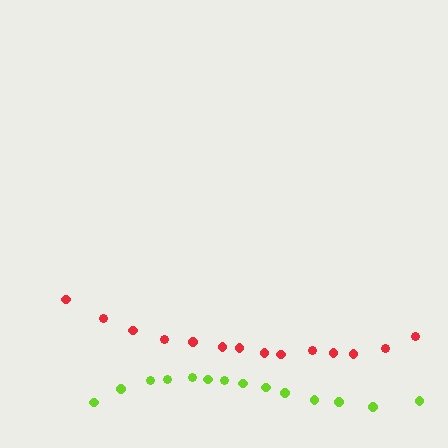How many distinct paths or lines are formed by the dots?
There are 2 distinct paths.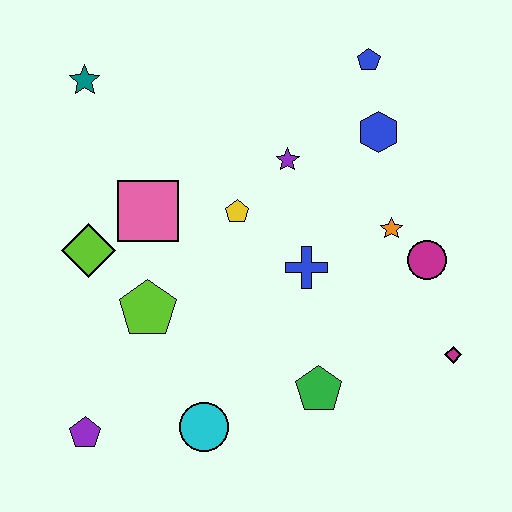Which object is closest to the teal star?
The pink square is closest to the teal star.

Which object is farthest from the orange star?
The purple pentagon is farthest from the orange star.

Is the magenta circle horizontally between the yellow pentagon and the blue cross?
No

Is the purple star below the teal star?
Yes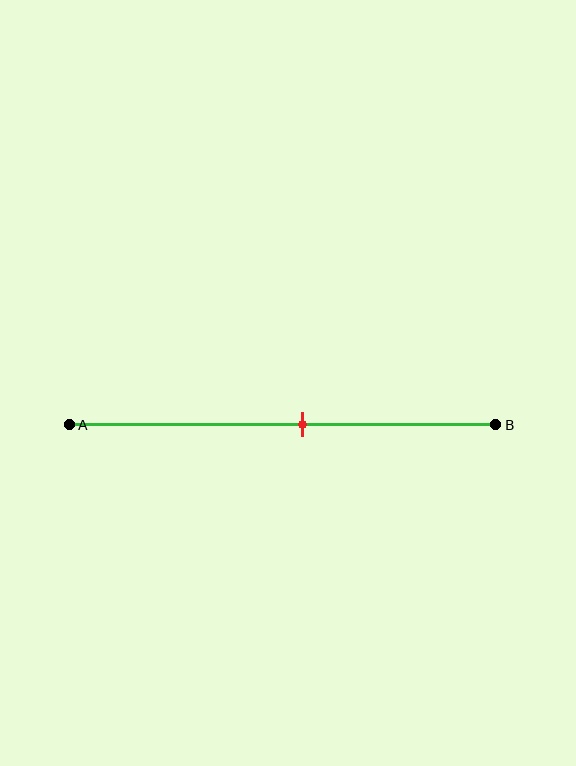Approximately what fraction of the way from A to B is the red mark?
The red mark is approximately 55% of the way from A to B.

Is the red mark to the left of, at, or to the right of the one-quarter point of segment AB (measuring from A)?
The red mark is to the right of the one-quarter point of segment AB.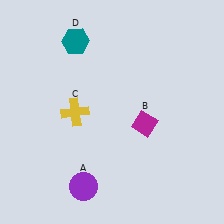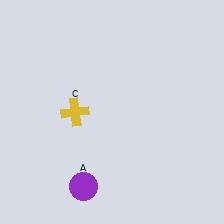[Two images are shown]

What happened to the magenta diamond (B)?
The magenta diamond (B) was removed in Image 2. It was in the bottom-right area of Image 1.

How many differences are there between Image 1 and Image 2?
There are 2 differences between the two images.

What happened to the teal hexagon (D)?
The teal hexagon (D) was removed in Image 2. It was in the top-left area of Image 1.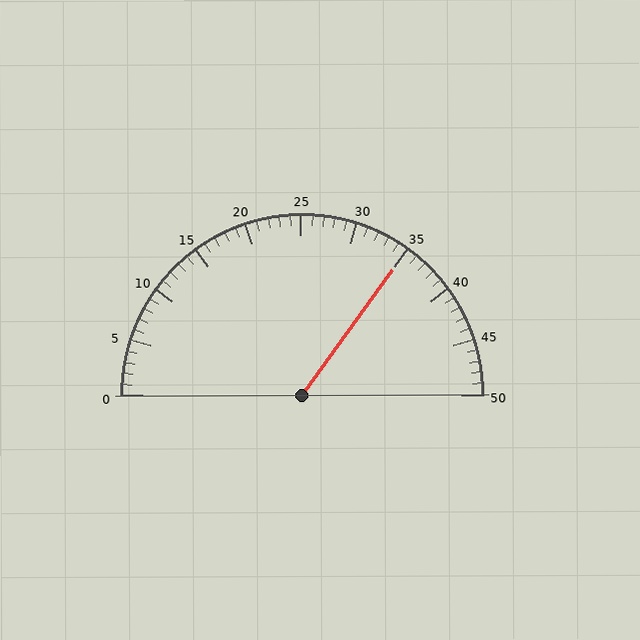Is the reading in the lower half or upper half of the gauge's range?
The reading is in the upper half of the range (0 to 50).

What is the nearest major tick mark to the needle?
The nearest major tick mark is 35.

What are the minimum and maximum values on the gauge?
The gauge ranges from 0 to 50.